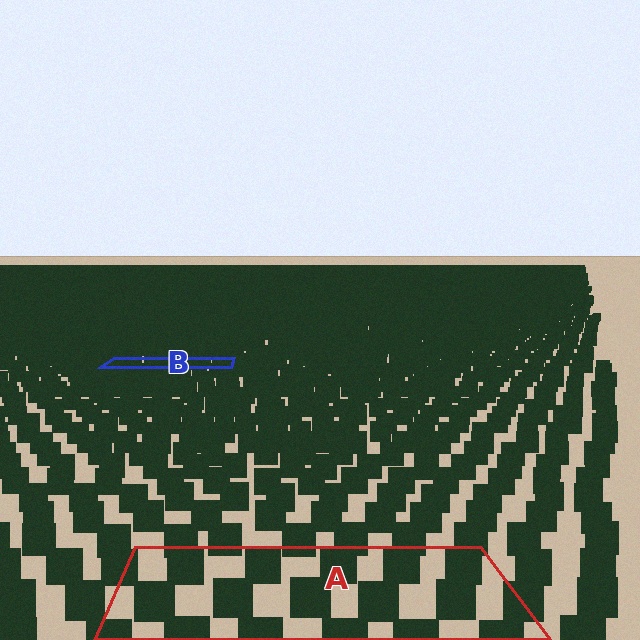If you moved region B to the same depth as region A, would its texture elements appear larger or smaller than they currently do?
They would appear larger. At a closer depth, the same texture elements are projected at a bigger on-screen size.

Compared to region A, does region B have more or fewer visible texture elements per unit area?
Region B has more texture elements per unit area — they are packed more densely because it is farther away.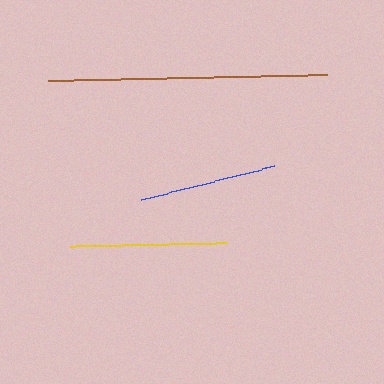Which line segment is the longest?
The brown line is the longest at approximately 279 pixels.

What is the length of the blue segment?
The blue segment is approximately 137 pixels long.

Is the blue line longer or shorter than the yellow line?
The yellow line is longer than the blue line.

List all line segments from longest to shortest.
From longest to shortest: brown, yellow, blue.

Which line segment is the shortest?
The blue line is the shortest at approximately 137 pixels.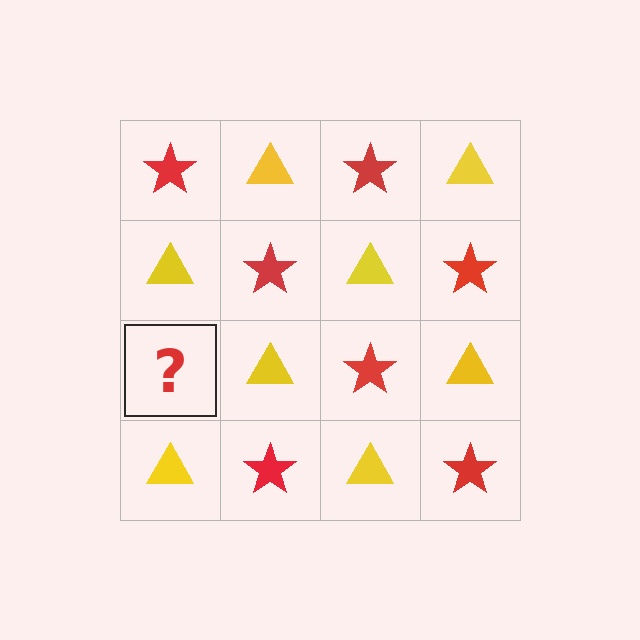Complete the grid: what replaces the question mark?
The question mark should be replaced with a red star.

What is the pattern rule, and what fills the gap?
The rule is that it alternates red star and yellow triangle in a checkerboard pattern. The gap should be filled with a red star.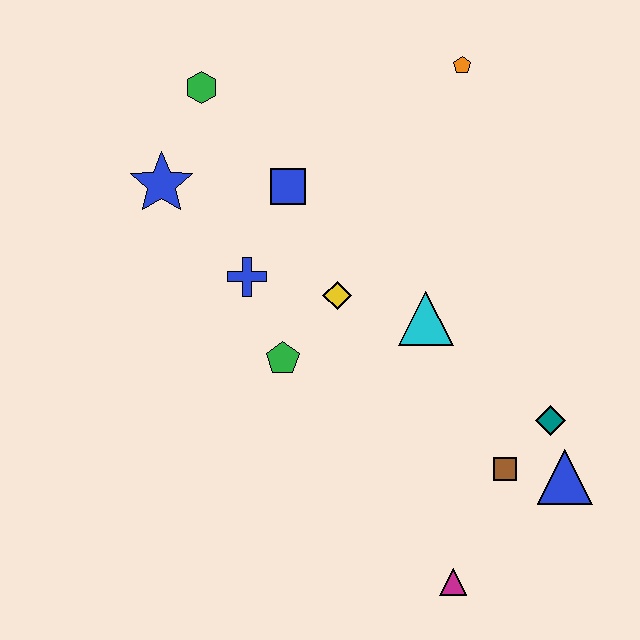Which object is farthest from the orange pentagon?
The magenta triangle is farthest from the orange pentagon.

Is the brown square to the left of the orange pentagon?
No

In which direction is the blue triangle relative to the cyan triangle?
The blue triangle is below the cyan triangle.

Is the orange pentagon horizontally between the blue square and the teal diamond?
Yes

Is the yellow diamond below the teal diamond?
No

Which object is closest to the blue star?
The green hexagon is closest to the blue star.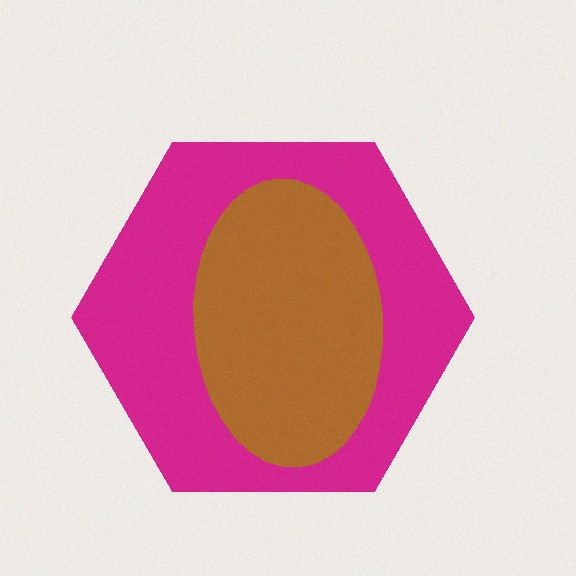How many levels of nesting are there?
2.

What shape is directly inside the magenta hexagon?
The brown ellipse.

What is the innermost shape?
The brown ellipse.